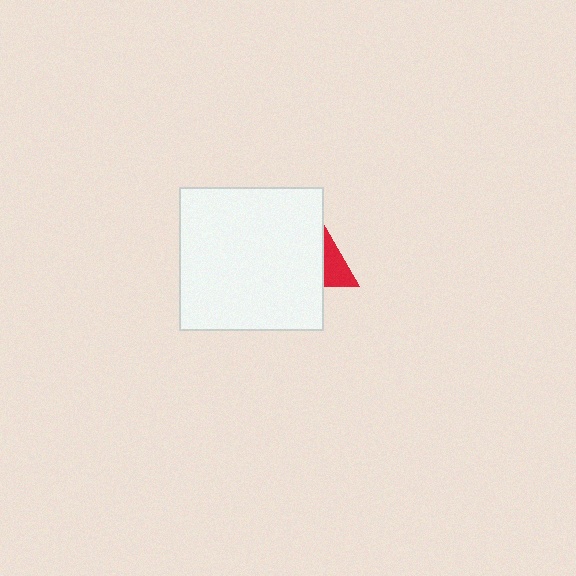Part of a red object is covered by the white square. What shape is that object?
It is a triangle.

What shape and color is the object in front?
The object in front is a white square.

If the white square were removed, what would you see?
You would see the complete red triangle.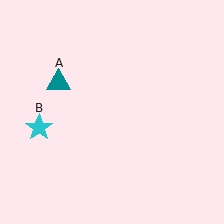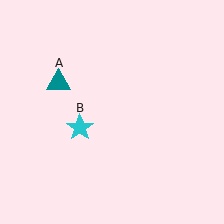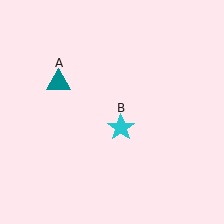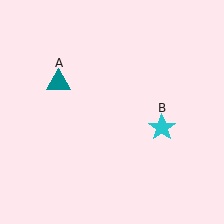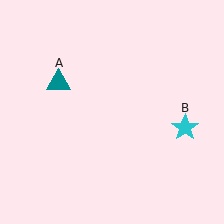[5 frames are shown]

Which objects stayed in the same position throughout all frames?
Teal triangle (object A) remained stationary.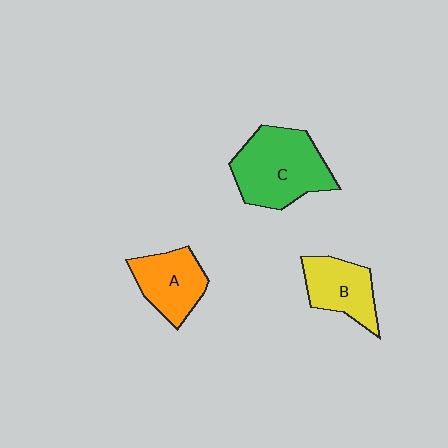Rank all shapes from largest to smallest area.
From largest to smallest: C (green), A (orange), B (yellow).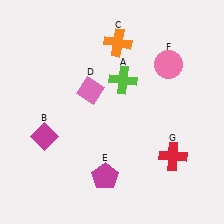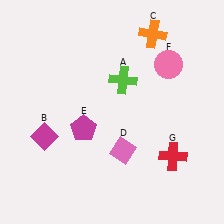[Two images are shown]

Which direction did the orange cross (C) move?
The orange cross (C) moved right.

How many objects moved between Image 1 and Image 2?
3 objects moved between the two images.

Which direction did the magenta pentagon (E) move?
The magenta pentagon (E) moved up.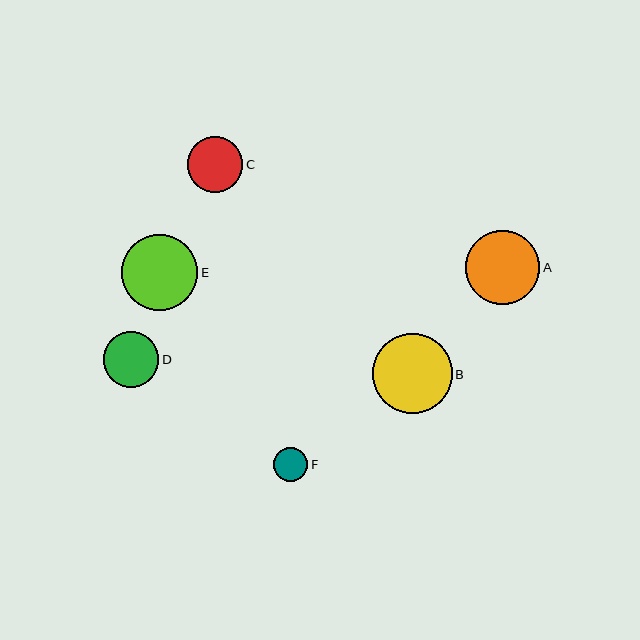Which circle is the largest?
Circle B is the largest with a size of approximately 80 pixels.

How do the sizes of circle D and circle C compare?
Circle D and circle C are approximately the same size.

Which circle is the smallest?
Circle F is the smallest with a size of approximately 34 pixels.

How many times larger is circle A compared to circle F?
Circle A is approximately 2.2 times the size of circle F.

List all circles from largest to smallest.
From largest to smallest: B, E, A, D, C, F.